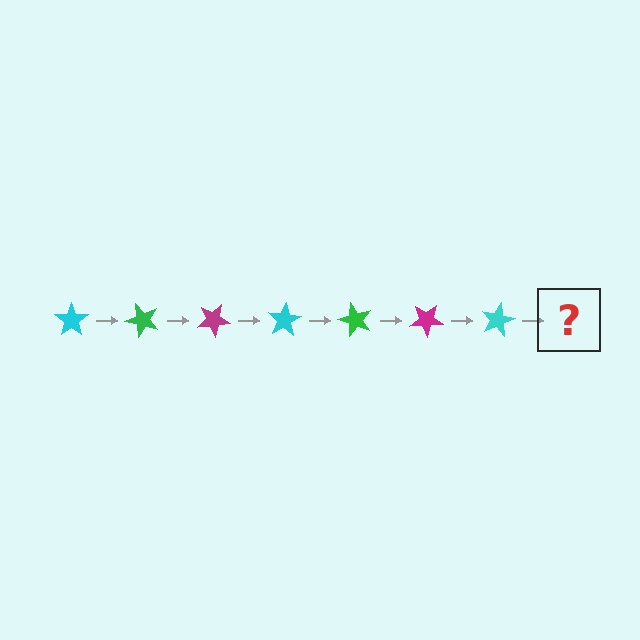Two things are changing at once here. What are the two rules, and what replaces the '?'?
The two rules are that it rotates 50 degrees each step and the color cycles through cyan, green, and magenta. The '?' should be a green star, rotated 350 degrees from the start.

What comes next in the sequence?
The next element should be a green star, rotated 350 degrees from the start.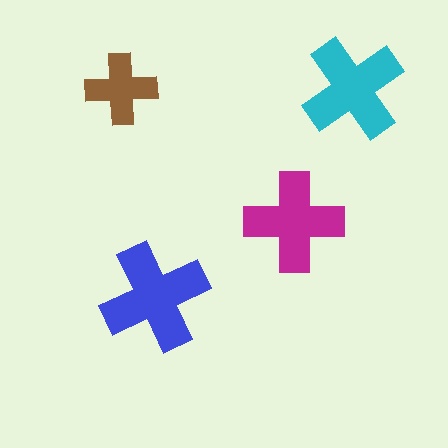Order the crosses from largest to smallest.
the blue one, the cyan one, the magenta one, the brown one.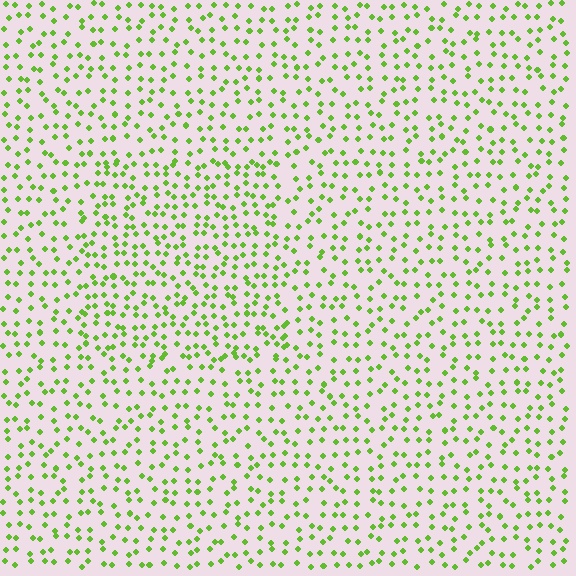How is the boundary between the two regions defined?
The boundary is defined by a change in element density (approximately 1.5x ratio). All elements are the same color, size, and shape.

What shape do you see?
I see a rectangle.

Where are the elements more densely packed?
The elements are more densely packed inside the rectangle boundary.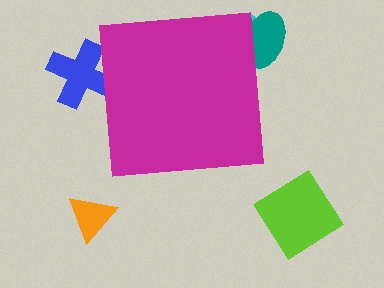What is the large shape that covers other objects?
A magenta square.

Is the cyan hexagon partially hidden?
Yes, the cyan hexagon is partially hidden behind the magenta square.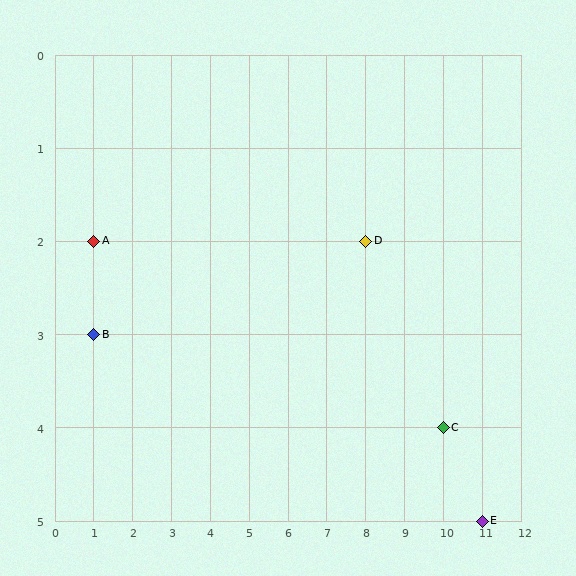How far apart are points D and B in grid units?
Points D and B are 7 columns and 1 row apart (about 7.1 grid units diagonally).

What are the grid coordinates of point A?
Point A is at grid coordinates (1, 2).